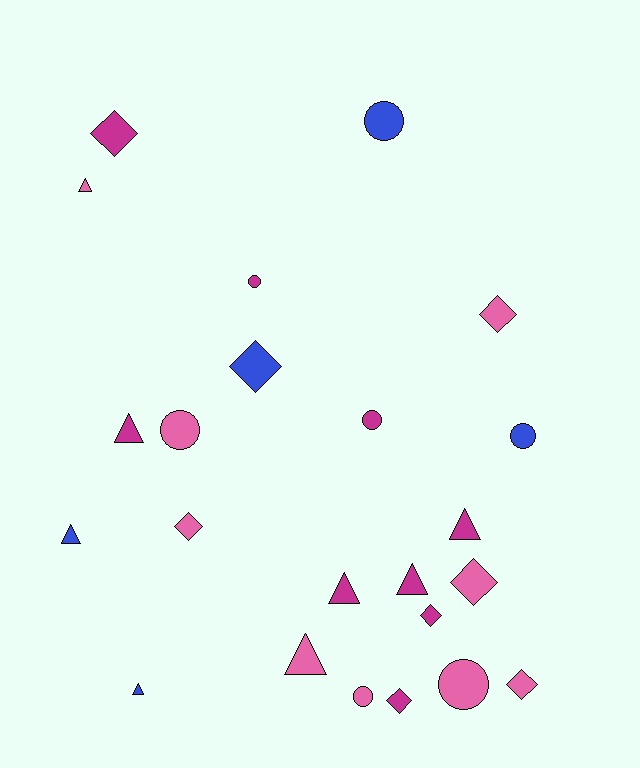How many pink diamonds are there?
There are 4 pink diamonds.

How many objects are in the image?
There are 23 objects.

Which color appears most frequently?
Magenta, with 9 objects.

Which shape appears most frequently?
Diamond, with 8 objects.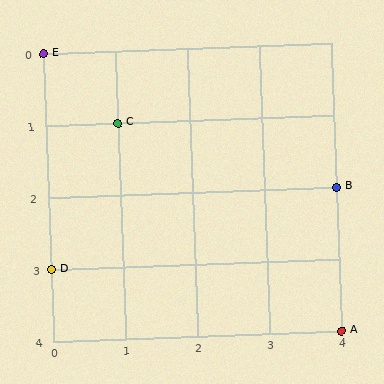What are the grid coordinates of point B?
Point B is at grid coordinates (4, 2).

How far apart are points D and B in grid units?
Points D and B are 4 columns and 1 row apart (about 4.1 grid units diagonally).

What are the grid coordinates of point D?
Point D is at grid coordinates (0, 3).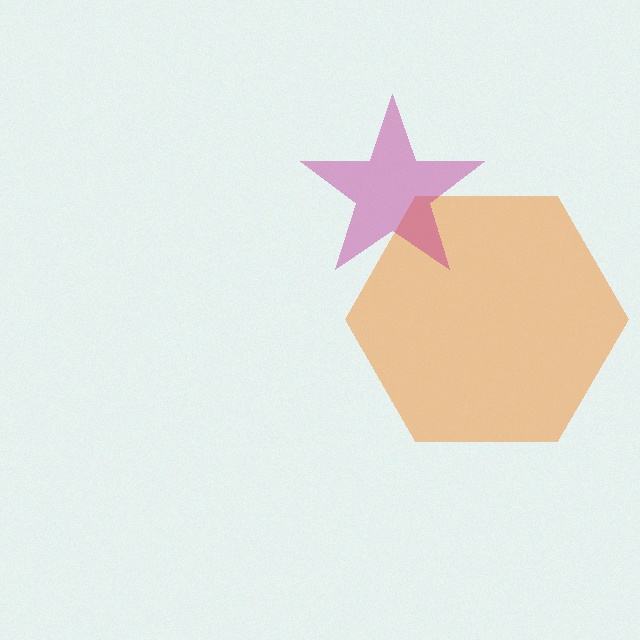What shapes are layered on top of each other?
The layered shapes are: an orange hexagon, a magenta star.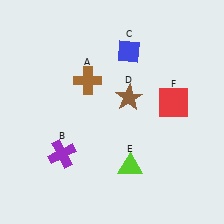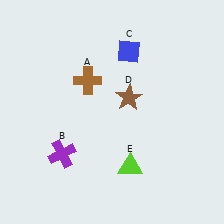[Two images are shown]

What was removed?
The red square (F) was removed in Image 2.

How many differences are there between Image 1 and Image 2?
There is 1 difference between the two images.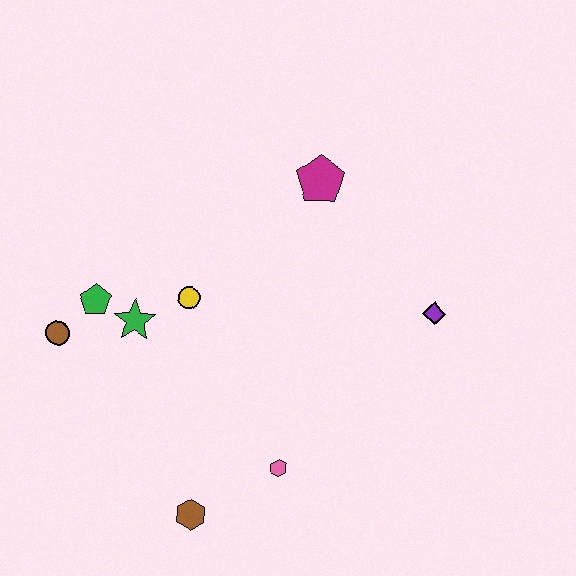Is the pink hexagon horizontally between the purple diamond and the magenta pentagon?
No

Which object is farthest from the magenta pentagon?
The brown hexagon is farthest from the magenta pentagon.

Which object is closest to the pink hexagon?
The brown hexagon is closest to the pink hexagon.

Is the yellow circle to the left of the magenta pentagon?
Yes